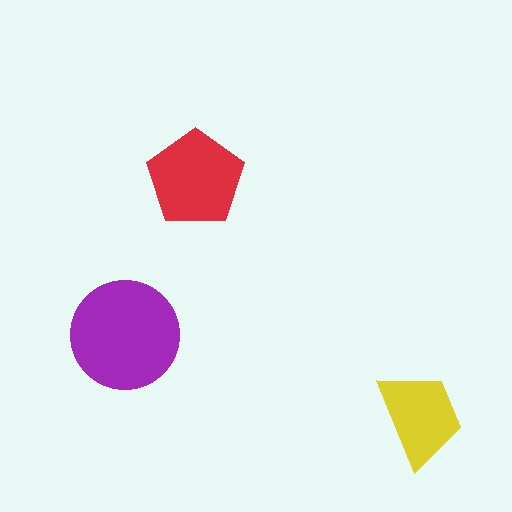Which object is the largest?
The purple circle.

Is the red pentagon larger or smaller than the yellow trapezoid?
Larger.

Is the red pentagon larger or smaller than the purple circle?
Smaller.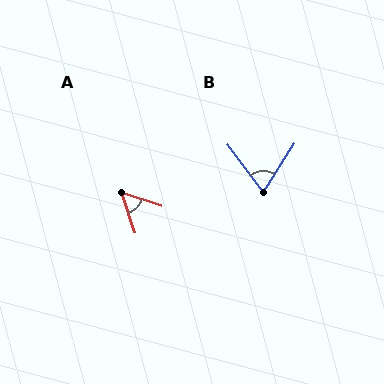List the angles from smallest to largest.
A (53°), B (69°).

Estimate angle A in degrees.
Approximately 53 degrees.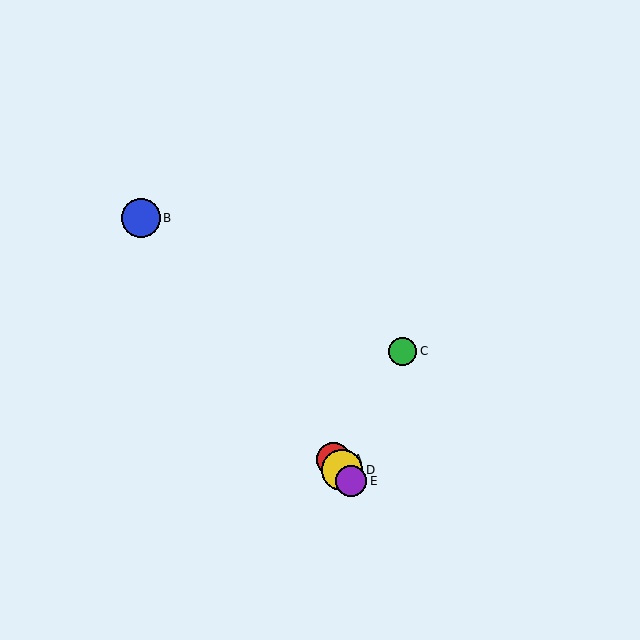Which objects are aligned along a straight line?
Objects A, B, D, E are aligned along a straight line.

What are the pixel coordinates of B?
Object B is at (141, 218).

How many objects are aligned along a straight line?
4 objects (A, B, D, E) are aligned along a straight line.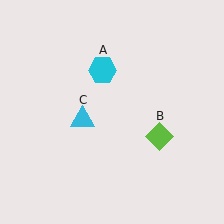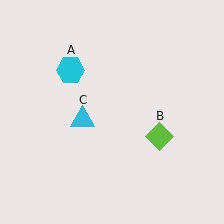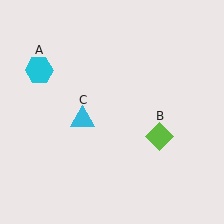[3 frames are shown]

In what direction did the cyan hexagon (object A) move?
The cyan hexagon (object A) moved left.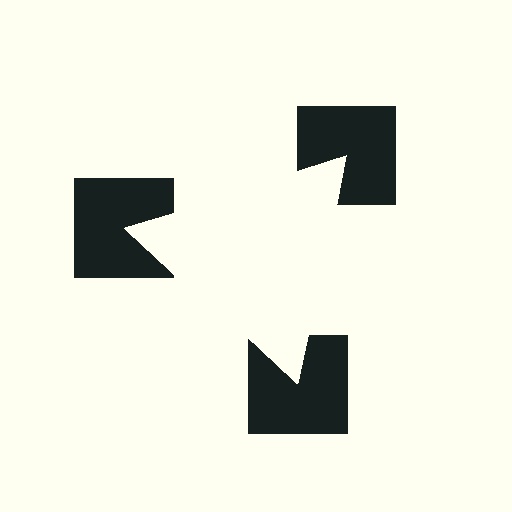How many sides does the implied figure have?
3 sides.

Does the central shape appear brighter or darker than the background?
It typically appears slightly brighter than the background, even though no actual brightness change is drawn.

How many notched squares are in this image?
There are 3 — one at each vertex of the illusory triangle.